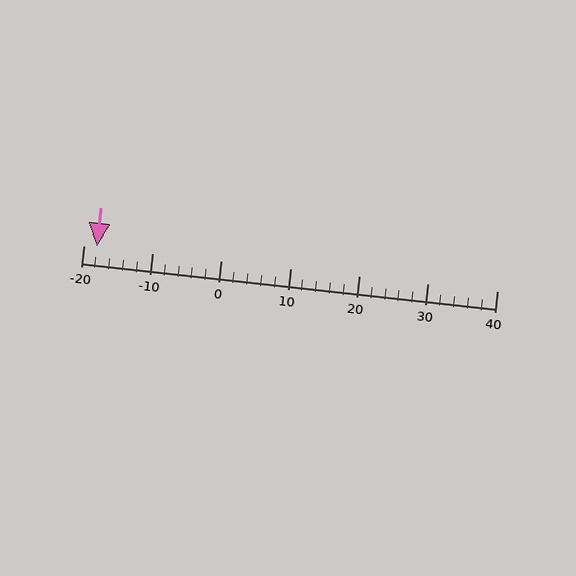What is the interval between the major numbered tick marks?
The major tick marks are spaced 10 units apart.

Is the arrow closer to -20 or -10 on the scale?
The arrow is closer to -20.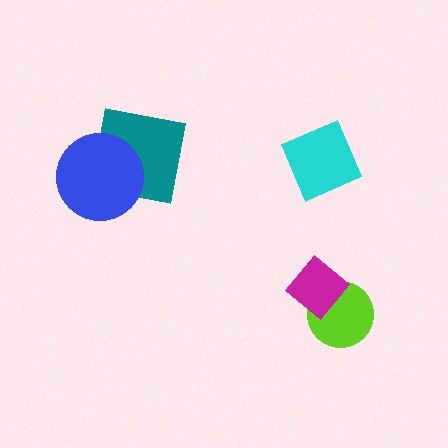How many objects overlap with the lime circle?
1 object overlaps with the lime circle.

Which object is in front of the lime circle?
The magenta diamond is in front of the lime circle.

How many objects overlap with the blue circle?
1 object overlaps with the blue circle.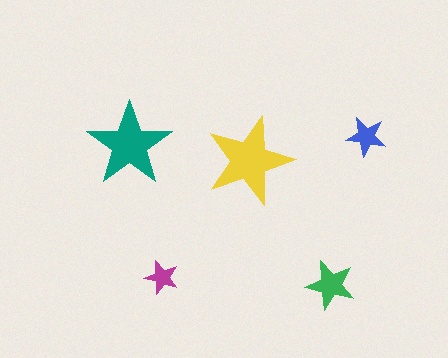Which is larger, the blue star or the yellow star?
The yellow one.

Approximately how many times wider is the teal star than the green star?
About 1.5 times wider.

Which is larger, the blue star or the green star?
The green one.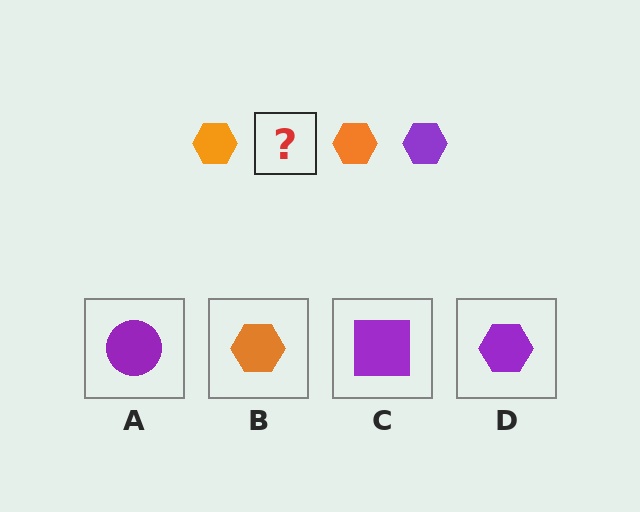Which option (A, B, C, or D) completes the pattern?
D.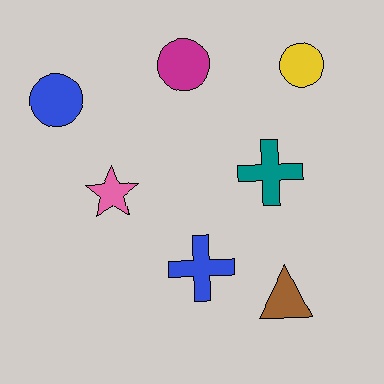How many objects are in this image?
There are 7 objects.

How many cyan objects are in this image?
There are no cyan objects.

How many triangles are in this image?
There is 1 triangle.